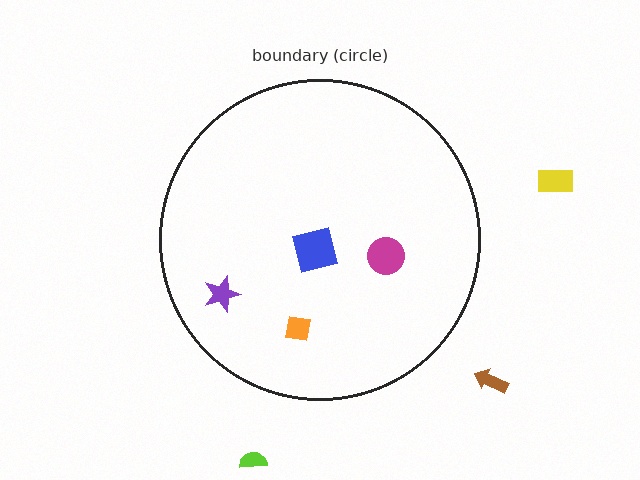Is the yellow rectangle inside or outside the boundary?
Outside.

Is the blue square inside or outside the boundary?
Inside.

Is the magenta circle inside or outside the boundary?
Inside.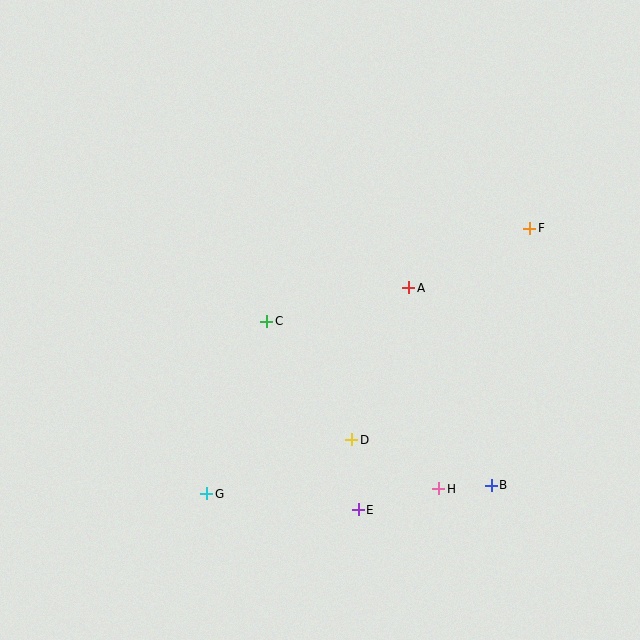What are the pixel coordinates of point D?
Point D is at (352, 440).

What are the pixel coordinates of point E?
Point E is at (358, 510).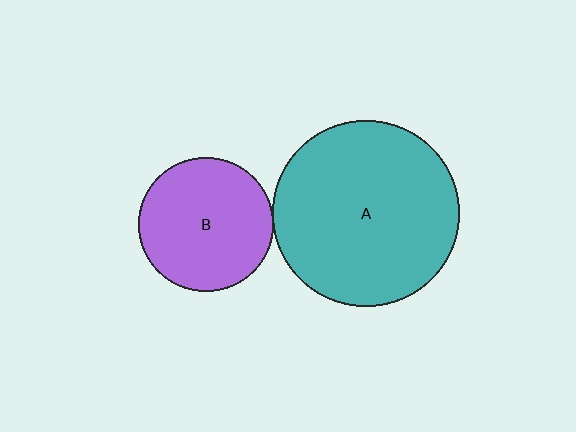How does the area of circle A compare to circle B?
Approximately 1.9 times.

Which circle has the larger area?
Circle A (teal).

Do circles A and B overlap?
Yes.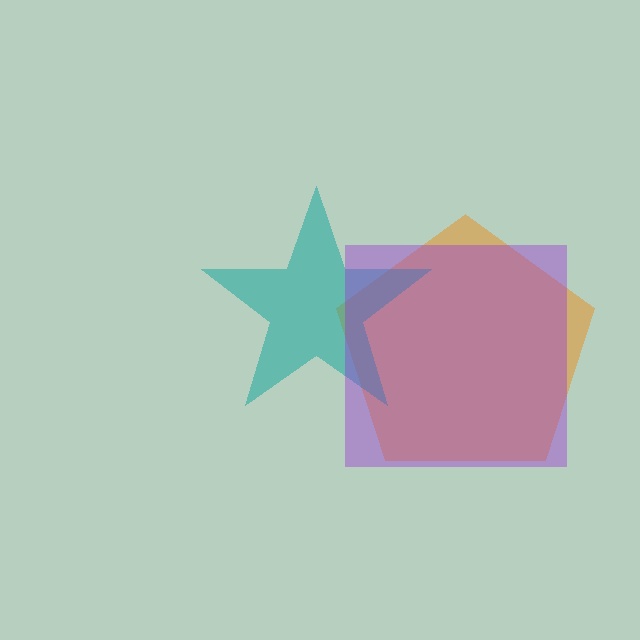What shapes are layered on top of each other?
The layered shapes are: an orange pentagon, a teal star, a purple square.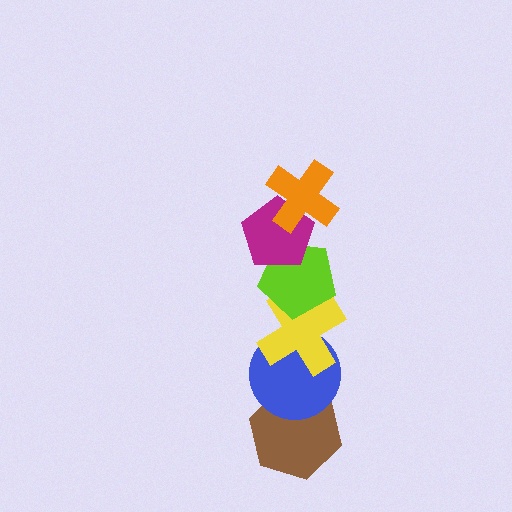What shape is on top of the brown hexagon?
The blue circle is on top of the brown hexagon.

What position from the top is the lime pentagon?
The lime pentagon is 3rd from the top.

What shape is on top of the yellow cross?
The lime pentagon is on top of the yellow cross.